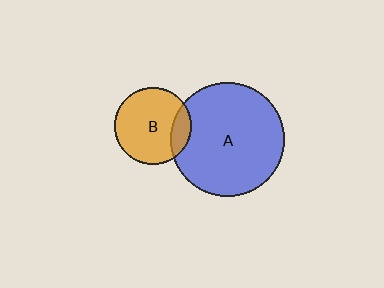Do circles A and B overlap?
Yes.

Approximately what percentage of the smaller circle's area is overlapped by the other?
Approximately 15%.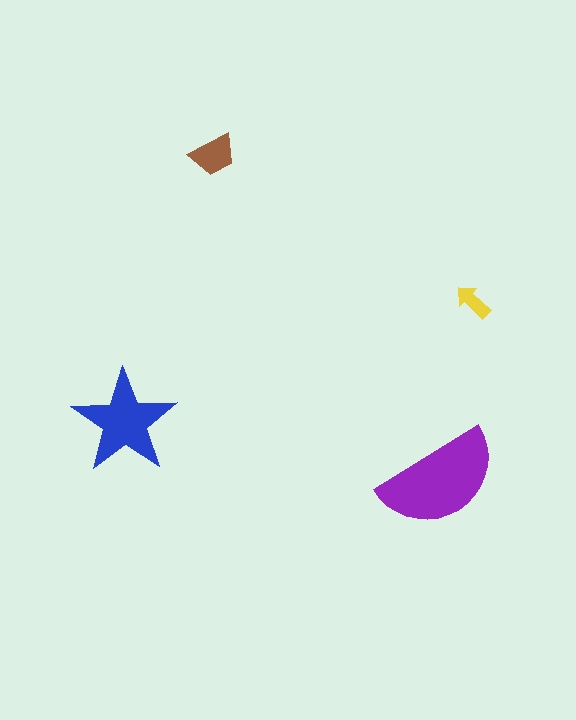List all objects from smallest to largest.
The yellow arrow, the brown trapezoid, the blue star, the purple semicircle.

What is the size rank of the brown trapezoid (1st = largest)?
3rd.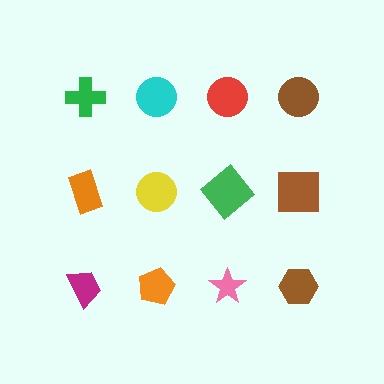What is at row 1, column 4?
A brown circle.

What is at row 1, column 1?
A green cross.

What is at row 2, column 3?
A green diamond.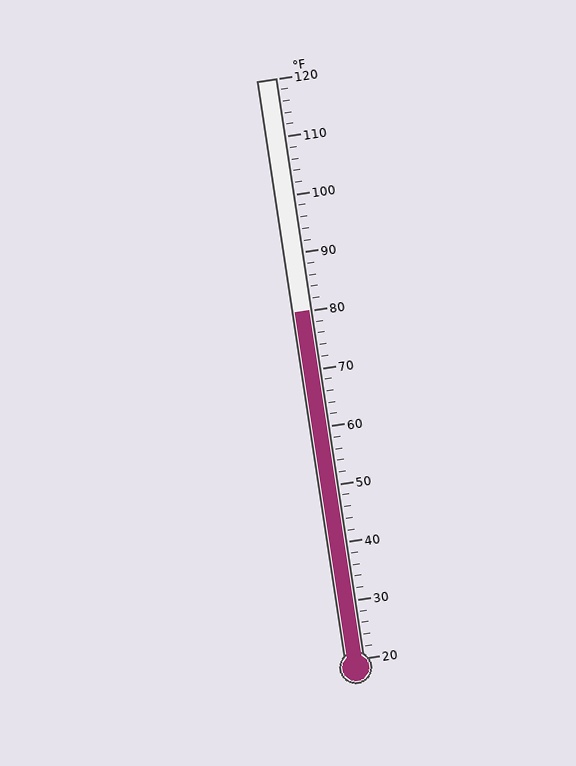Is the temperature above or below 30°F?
The temperature is above 30°F.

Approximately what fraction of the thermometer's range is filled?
The thermometer is filled to approximately 60% of its range.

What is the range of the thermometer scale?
The thermometer scale ranges from 20°F to 120°F.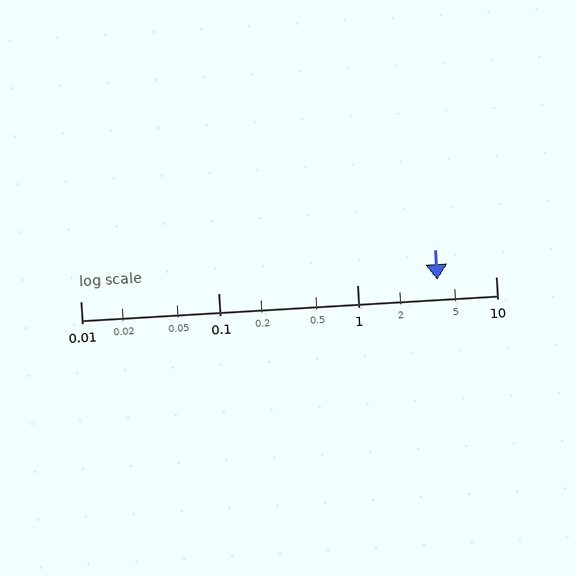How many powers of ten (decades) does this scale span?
The scale spans 3 decades, from 0.01 to 10.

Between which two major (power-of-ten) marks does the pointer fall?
The pointer is between 1 and 10.